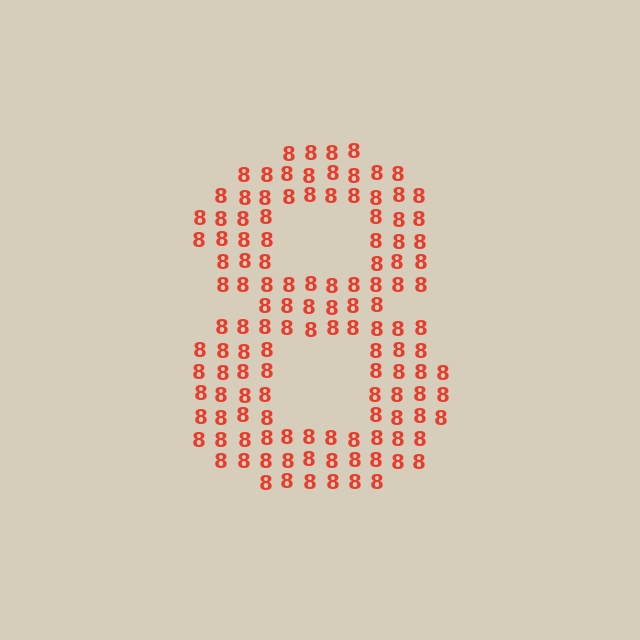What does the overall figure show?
The overall figure shows the digit 8.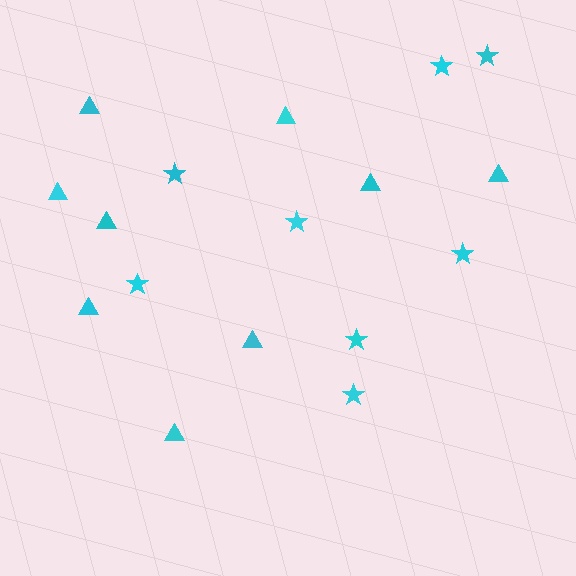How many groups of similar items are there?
There are 2 groups: one group of triangles (9) and one group of stars (8).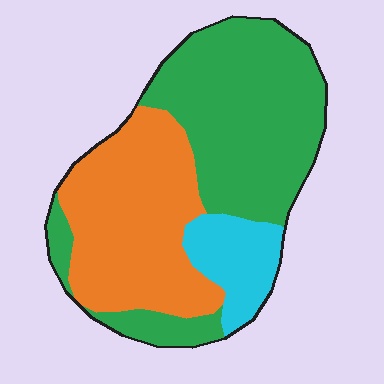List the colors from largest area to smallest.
From largest to smallest: green, orange, cyan.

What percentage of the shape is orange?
Orange covers roughly 40% of the shape.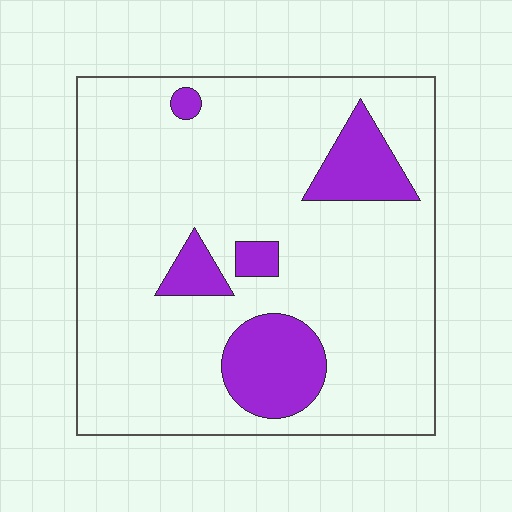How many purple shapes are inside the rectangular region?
5.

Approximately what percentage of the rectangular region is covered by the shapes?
Approximately 15%.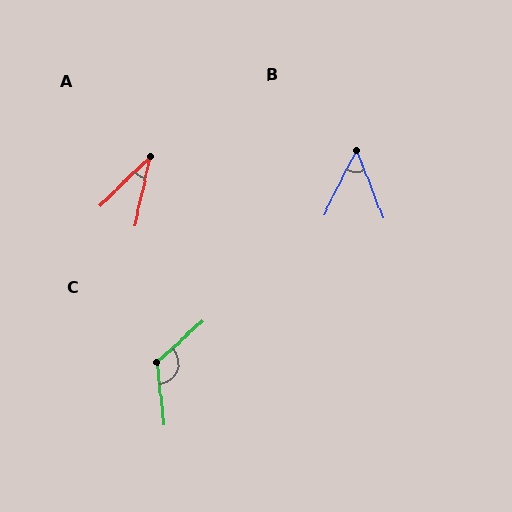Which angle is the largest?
C, at approximately 126 degrees.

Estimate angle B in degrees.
Approximately 48 degrees.